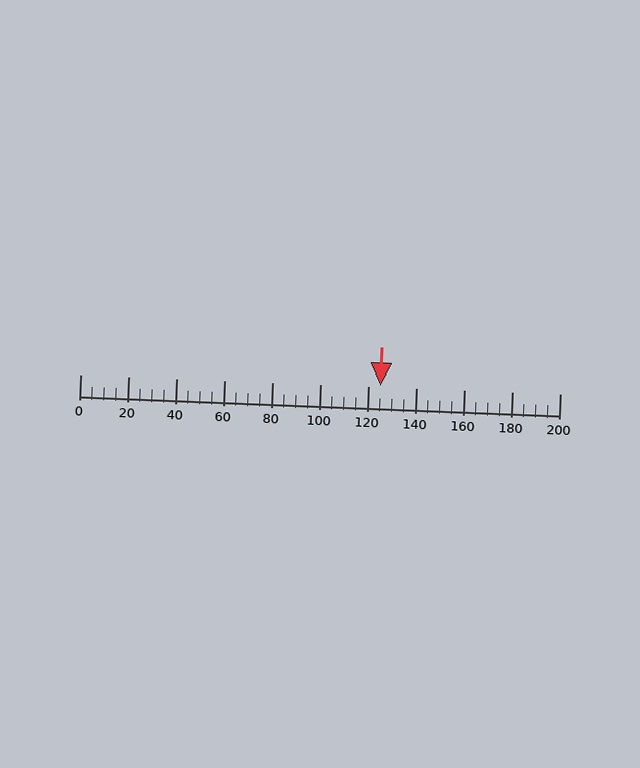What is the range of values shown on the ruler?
The ruler shows values from 0 to 200.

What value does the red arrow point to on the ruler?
The red arrow points to approximately 125.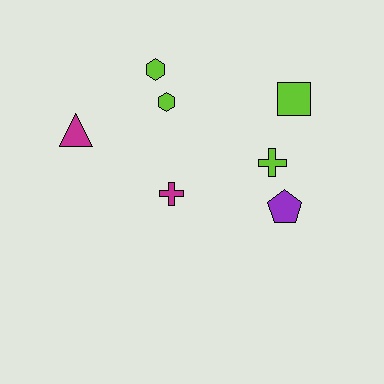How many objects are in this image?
There are 7 objects.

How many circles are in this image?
There are no circles.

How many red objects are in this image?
There are no red objects.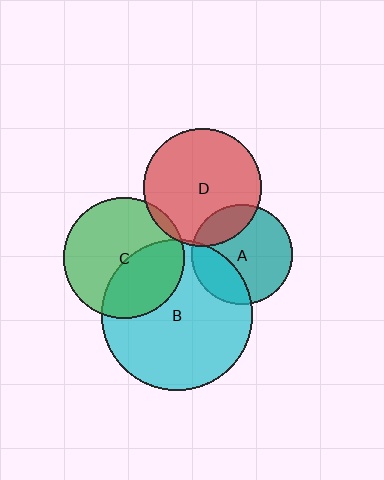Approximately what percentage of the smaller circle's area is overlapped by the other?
Approximately 30%.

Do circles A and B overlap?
Yes.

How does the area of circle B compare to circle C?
Approximately 1.6 times.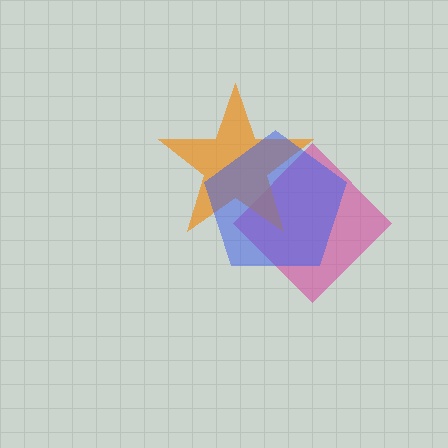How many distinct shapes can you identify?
There are 3 distinct shapes: a magenta diamond, an orange star, a blue pentagon.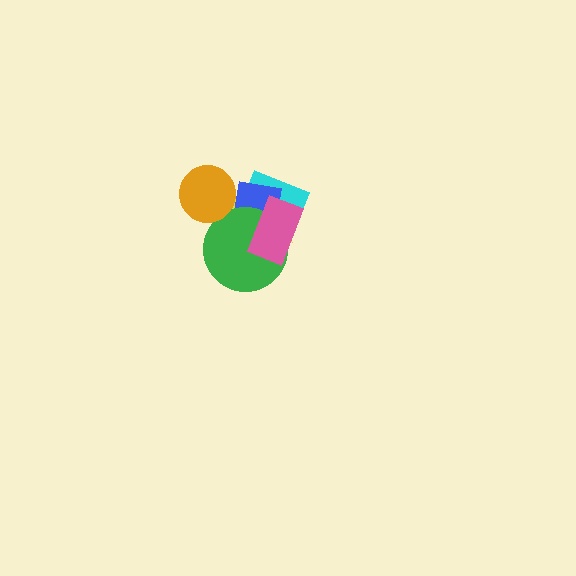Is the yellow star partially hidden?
Yes, it is partially covered by another shape.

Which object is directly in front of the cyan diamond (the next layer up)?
The blue square is directly in front of the cyan diamond.